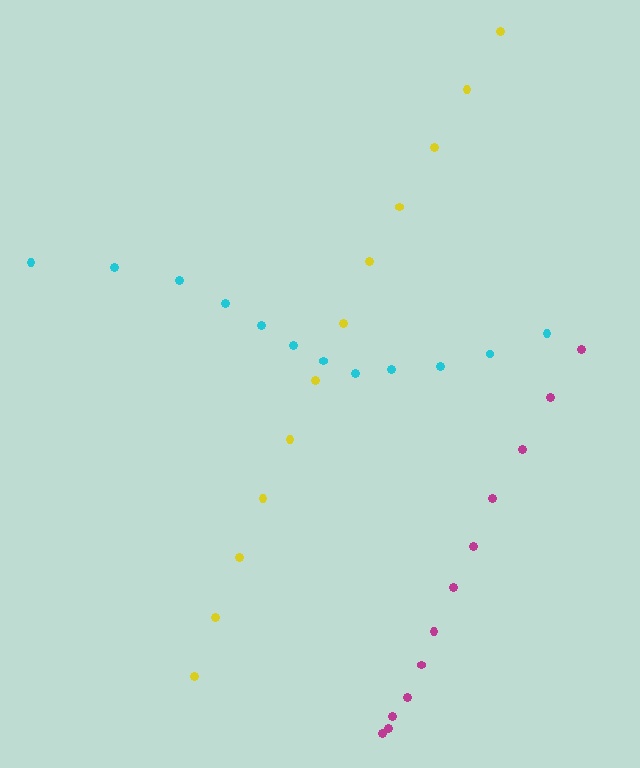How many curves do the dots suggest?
There are 3 distinct paths.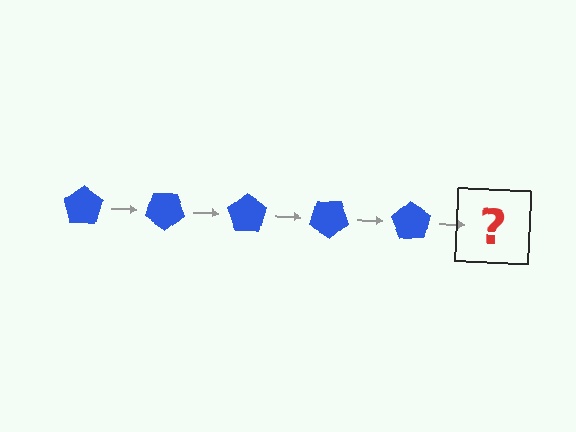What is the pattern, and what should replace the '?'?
The pattern is that the pentagon rotates 35 degrees each step. The '?' should be a blue pentagon rotated 175 degrees.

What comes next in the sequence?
The next element should be a blue pentagon rotated 175 degrees.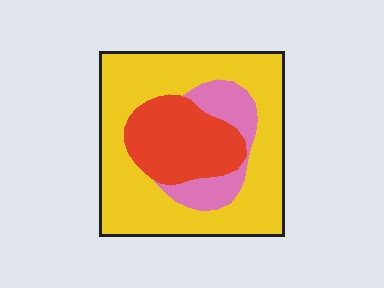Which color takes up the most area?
Yellow, at roughly 65%.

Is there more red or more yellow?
Yellow.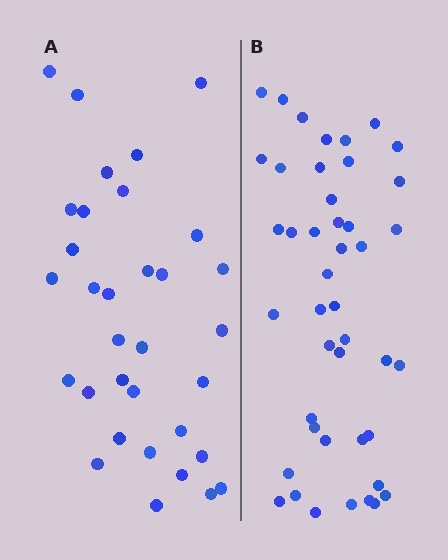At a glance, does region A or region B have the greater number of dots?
Region B (the right region) has more dots.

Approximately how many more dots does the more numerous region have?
Region B has roughly 12 or so more dots than region A.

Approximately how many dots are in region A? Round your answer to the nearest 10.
About 30 dots. (The exact count is 33, which rounds to 30.)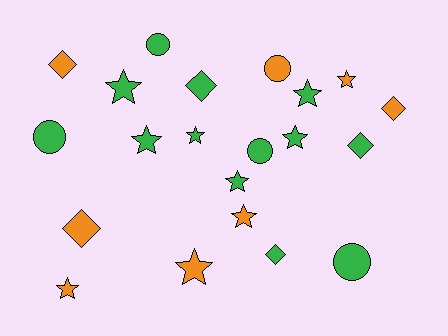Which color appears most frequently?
Green, with 13 objects.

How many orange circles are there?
There is 1 orange circle.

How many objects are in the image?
There are 21 objects.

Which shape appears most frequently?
Star, with 10 objects.